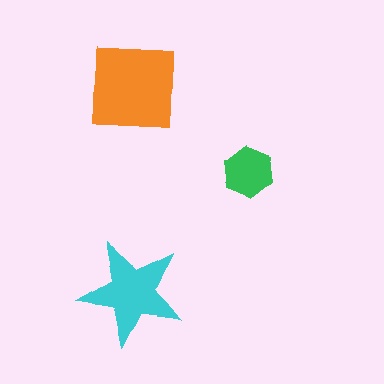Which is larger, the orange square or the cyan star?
The orange square.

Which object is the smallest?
The green hexagon.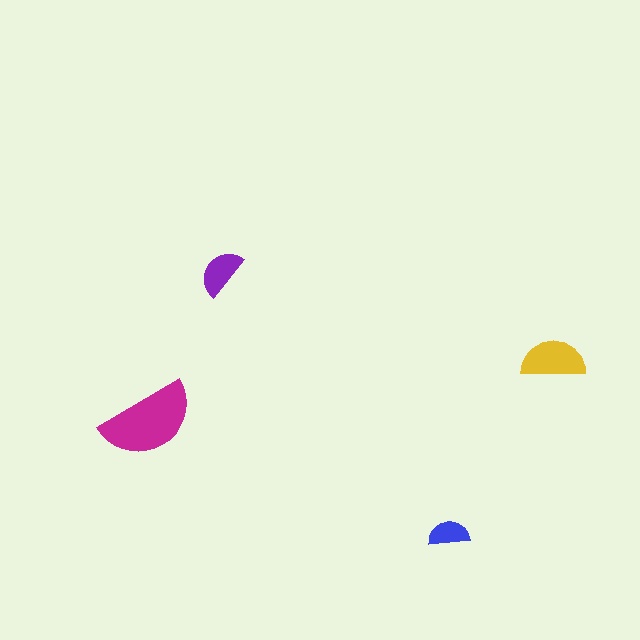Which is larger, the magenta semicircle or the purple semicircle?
The magenta one.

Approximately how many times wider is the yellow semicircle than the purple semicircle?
About 1.5 times wider.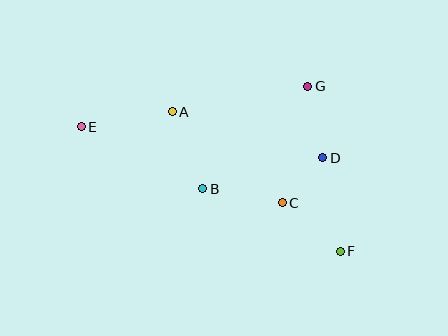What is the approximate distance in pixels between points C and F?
The distance between C and F is approximately 76 pixels.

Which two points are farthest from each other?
Points E and F are farthest from each other.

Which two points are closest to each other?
Points C and D are closest to each other.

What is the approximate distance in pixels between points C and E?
The distance between C and E is approximately 215 pixels.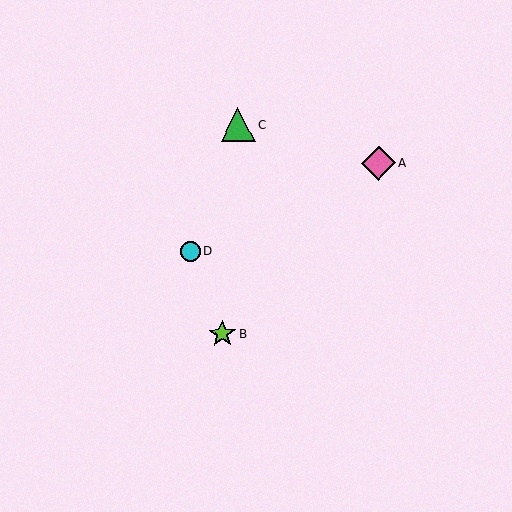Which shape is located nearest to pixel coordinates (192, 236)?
The cyan circle (labeled D) at (190, 251) is nearest to that location.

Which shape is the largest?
The green triangle (labeled C) is the largest.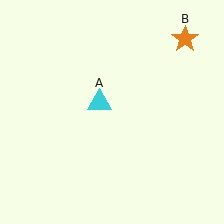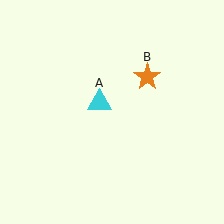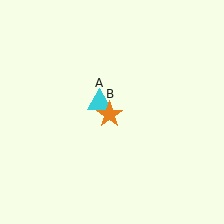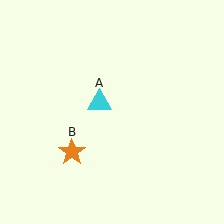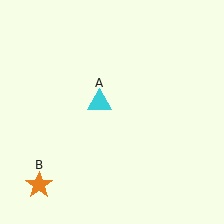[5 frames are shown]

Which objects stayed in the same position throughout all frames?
Cyan triangle (object A) remained stationary.